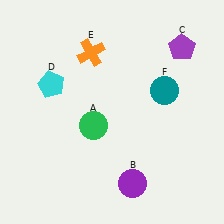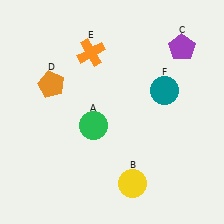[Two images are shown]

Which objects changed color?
B changed from purple to yellow. D changed from cyan to orange.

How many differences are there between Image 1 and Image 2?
There are 2 differences between the two images.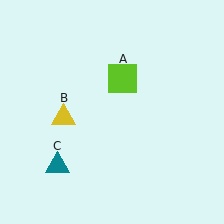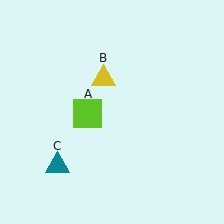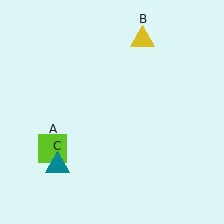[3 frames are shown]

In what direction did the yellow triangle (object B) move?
The yellow triangle (object B) moved up and to the right.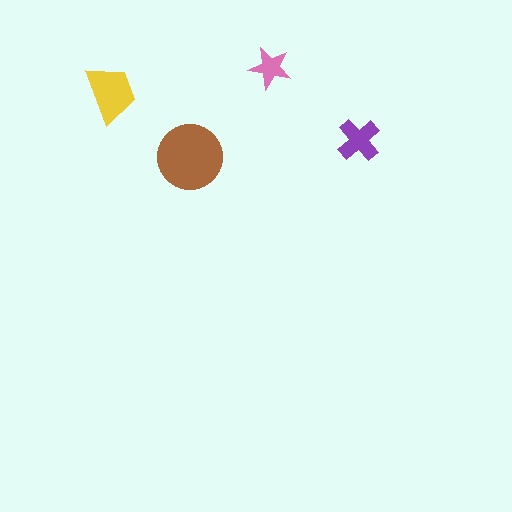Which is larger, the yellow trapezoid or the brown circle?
The brown circle.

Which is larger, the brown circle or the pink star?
The brown circle.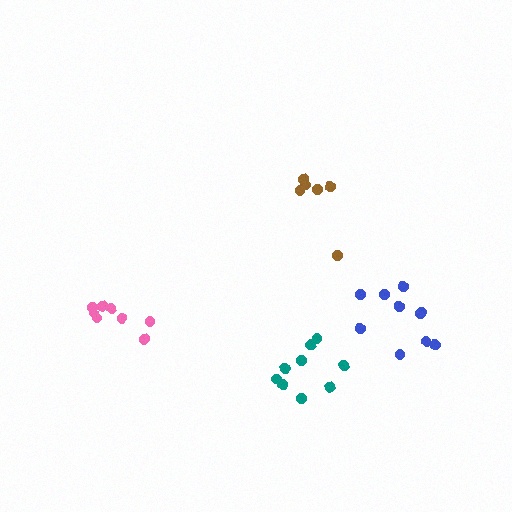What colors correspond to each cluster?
The clusters are colored: pink, brown, teal, blue.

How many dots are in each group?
Group 1: 8 dots, Group 2: 6 dots, Group 3: 9 dots, Group 4: 10 dots (33 total).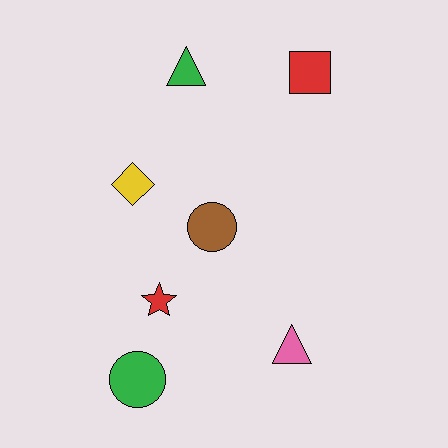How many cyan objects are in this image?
There are no cyan objects.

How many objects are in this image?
There are 7 objects.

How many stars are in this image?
There is 1 star.